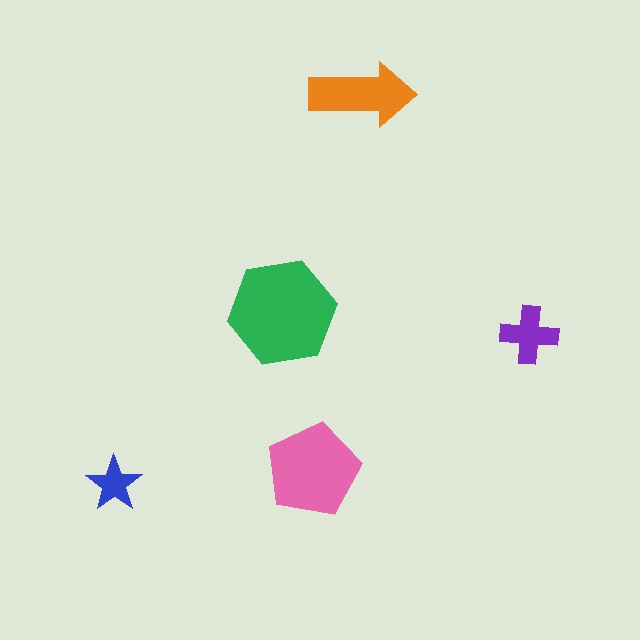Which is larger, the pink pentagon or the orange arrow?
The pink pentagon.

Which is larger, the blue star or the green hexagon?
The green hexagon.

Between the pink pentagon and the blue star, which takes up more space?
The pink pentagon.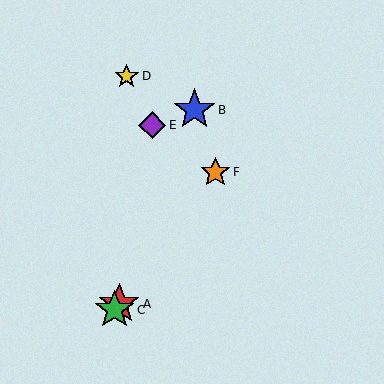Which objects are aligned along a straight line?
Objects A, C, F are aligned along a straight line.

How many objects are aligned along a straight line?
3 objects (A, C, F) are aligned along a straight line.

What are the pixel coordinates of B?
Object B is at (194, 110).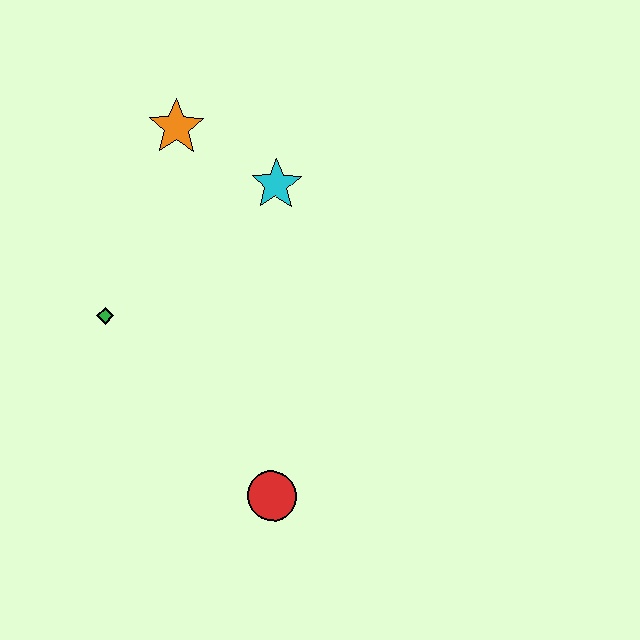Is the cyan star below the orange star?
Yes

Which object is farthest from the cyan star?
The red circle is farthest from the cyan star.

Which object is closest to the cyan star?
The orange star is closest to the cyan star.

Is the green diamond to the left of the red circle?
Yes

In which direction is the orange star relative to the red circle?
The orange star is above the red circle.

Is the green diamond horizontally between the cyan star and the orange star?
No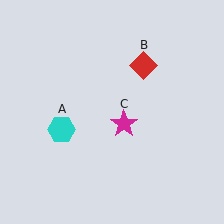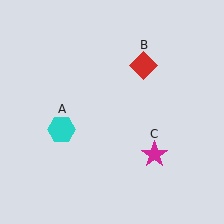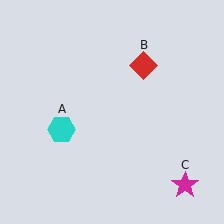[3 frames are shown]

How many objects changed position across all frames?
1 object changed position: magenta star (object C).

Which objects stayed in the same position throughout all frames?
Cyan hexagon (object A) and red diamond (object B) remained stationary.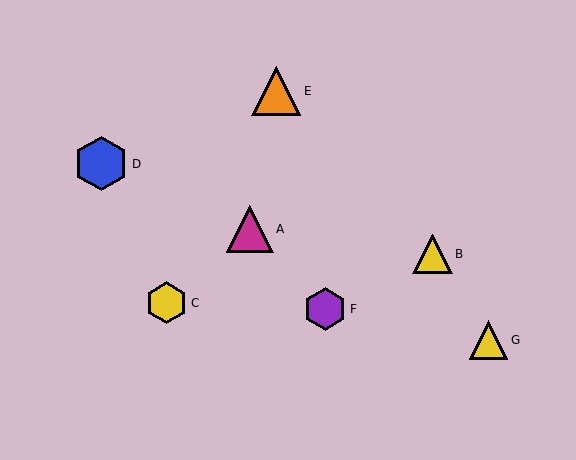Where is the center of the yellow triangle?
The center of the yellow triangle is at (489, 340).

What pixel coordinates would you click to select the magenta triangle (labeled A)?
Click at (250, 229) to select the magenta triangle A.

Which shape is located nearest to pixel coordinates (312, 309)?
The purple hexagon (labeled F) at (325, 309) is nearest to that location.